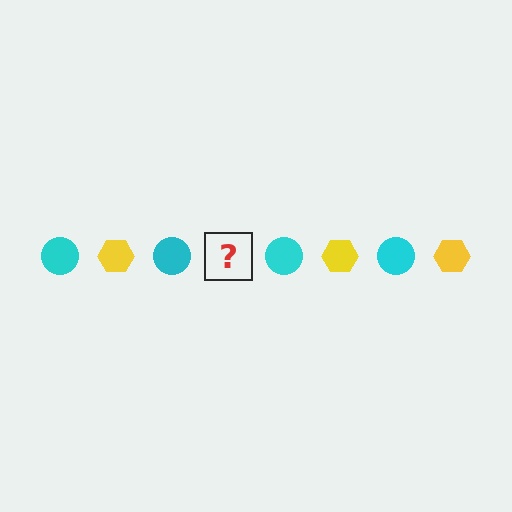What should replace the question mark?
The question mark should be replaced with a yellow hexagon.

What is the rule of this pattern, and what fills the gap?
The rule is that the pattern alternates between cyan circle and yellow hexagon. The gap should be filled with a yellow hexagon.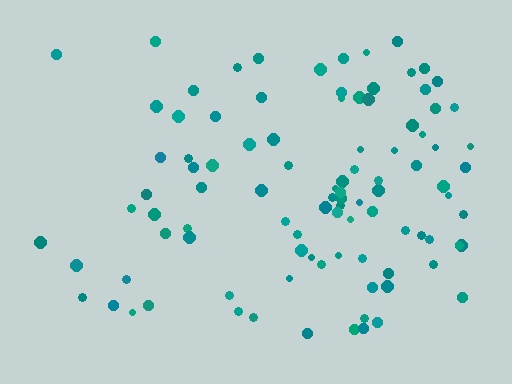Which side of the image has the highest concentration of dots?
The right.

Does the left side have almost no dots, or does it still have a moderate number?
Still a moderate number, just noticeably fewer than the right.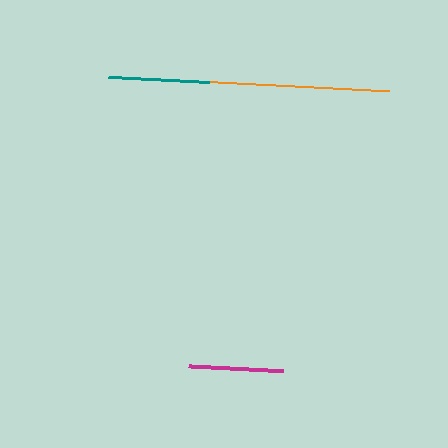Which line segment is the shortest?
The magenta line is the shortest at approximately 94 pixels.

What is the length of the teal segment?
The teal segment is approximately 101 pixels long.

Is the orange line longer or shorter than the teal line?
The orange line is longer than the teal line.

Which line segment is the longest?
The orange line is the longest at approximately 260 pixels.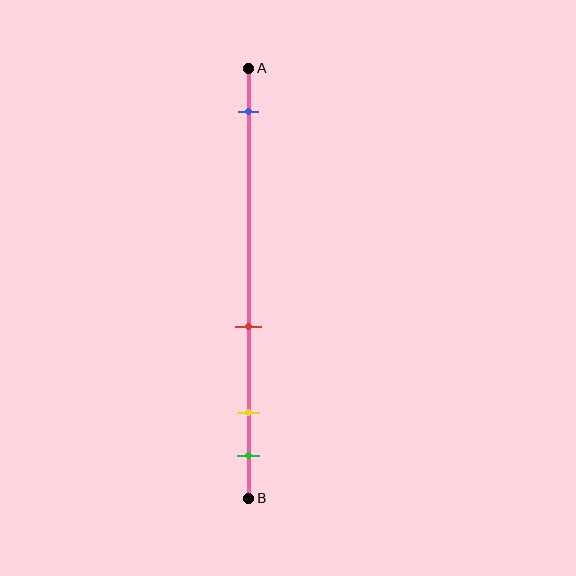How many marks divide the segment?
There are 4 marks dividing the segment.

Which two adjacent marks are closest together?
The yellow and green marks are the closest adjacent pair.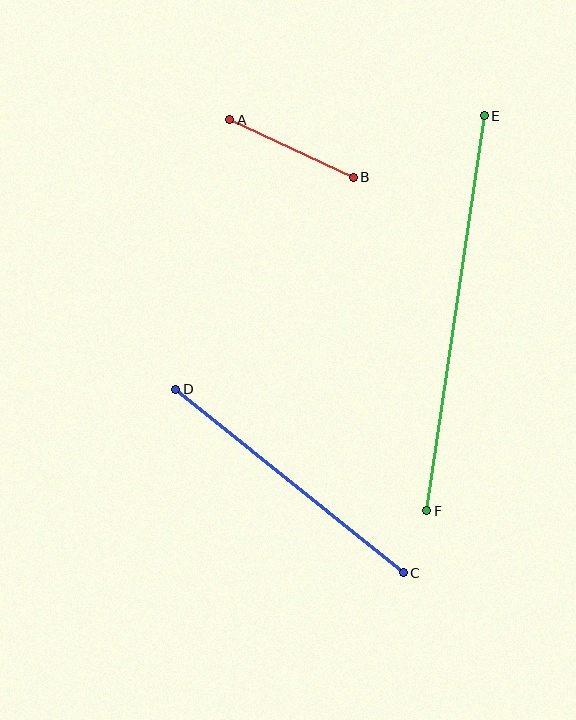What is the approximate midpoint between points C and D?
The midpoint is at approximately (290, 481) pixels.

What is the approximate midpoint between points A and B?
The midpoint is at approximately (292, 148) pixels.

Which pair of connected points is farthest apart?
Points E and F are farthest apart.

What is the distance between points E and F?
The distance is approximately 399 pixels.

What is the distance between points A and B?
The distance is approximately 136 pixels.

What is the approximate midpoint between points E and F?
The midpoint is at approximately (456, 313) pixels.